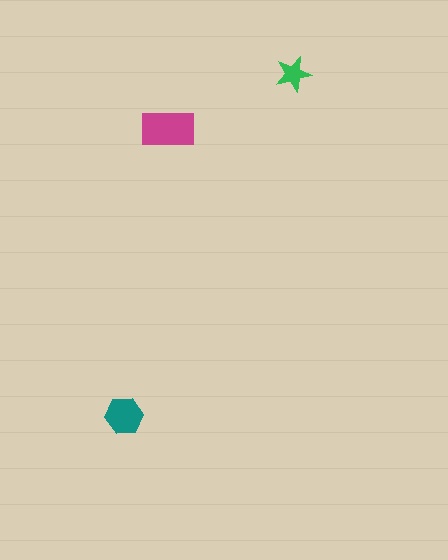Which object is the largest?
The magenta rectangle.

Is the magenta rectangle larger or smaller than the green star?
Larger.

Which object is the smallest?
The green star.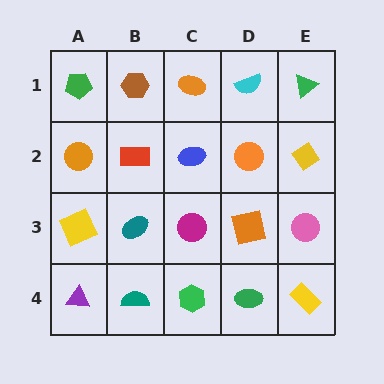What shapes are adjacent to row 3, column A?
An orange circle (row 2, column A), a purple triangle (row 4, column A), a teal ellipse (row 3, column B).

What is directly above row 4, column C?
A magenta circle.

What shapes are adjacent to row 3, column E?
A yellow diamond (row 2, column E), a yellow rectangle (row 4, column E), an orange square (row 3, column D).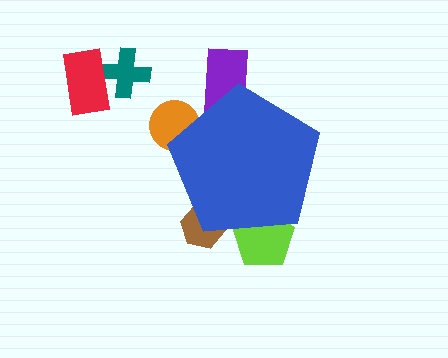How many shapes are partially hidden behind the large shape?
4 shapes are partially hidden.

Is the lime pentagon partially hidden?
Yes, the lime pentagon is partially hidden behind the blue pentagon.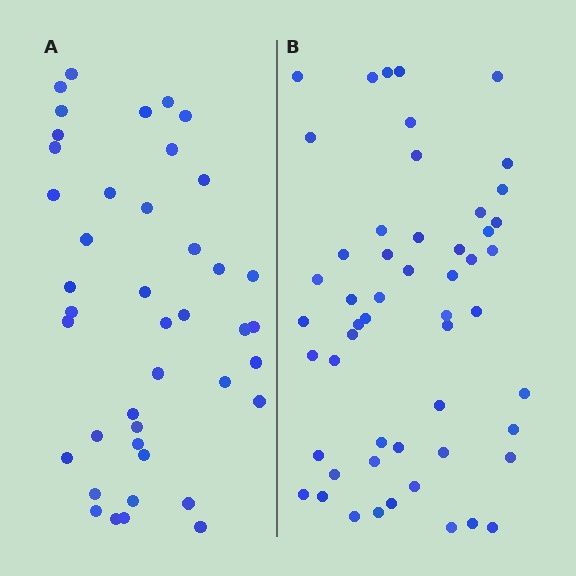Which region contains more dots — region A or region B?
Region B (the right region) has more dots.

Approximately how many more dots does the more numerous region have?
Region B has roughly 12 or so more dots than region A.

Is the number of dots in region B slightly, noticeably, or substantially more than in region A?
Region B has noticeably more, but not dramatically so. The ratio is roughly 1.3 to 1.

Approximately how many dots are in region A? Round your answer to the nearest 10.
About 40 dots. (The exact count is 42, which rounds to 40.)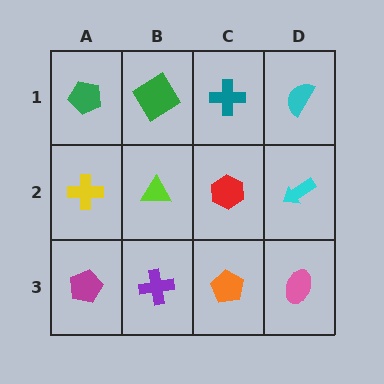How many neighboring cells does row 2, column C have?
4.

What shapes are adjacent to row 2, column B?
A green diamond (row 1, column B), a purple cross (row 3, column B), a yellow cross (row 2, column A), a red hexagon (row 2, column C).